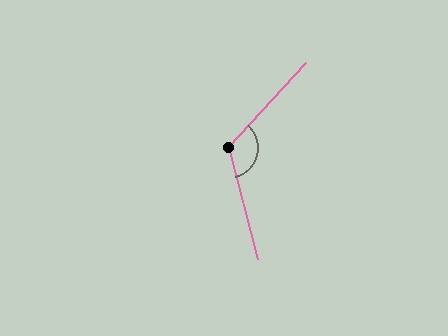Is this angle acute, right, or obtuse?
It is obtuse.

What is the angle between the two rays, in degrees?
Approximately 123 degrees.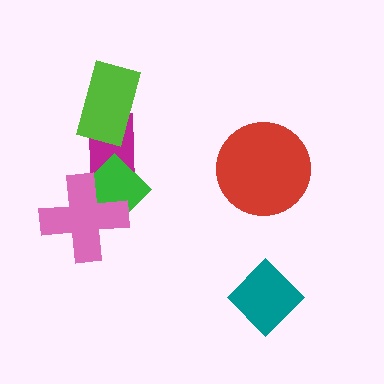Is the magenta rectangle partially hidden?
Yes, it is partially covered by another shape.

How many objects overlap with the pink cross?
1 object overlaps with the pink cross.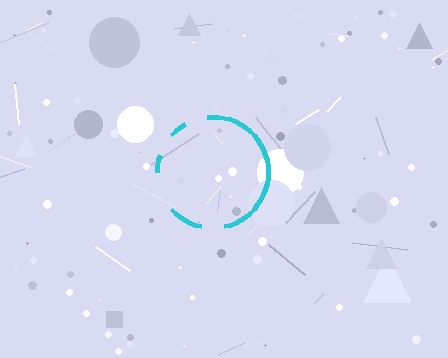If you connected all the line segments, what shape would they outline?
They would outline a circle.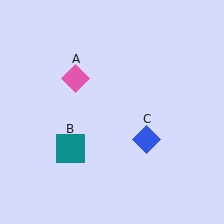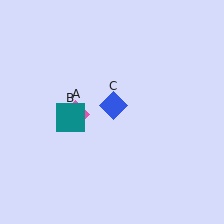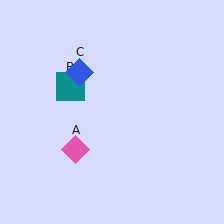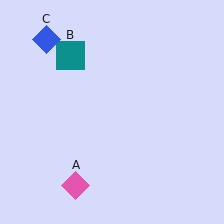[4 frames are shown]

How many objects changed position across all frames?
3 objects changed position: pink diamond (object A), teal square (object B), blue diamond (object C).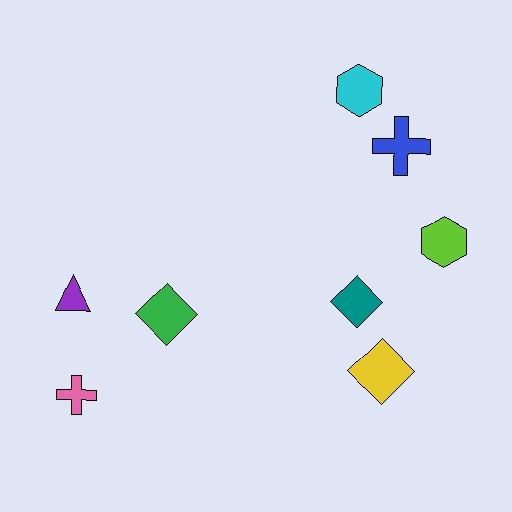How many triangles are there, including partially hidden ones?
There is 1 triangle.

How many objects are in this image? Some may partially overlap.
There are 8 objects.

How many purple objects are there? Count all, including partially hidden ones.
There is 1 purple object.